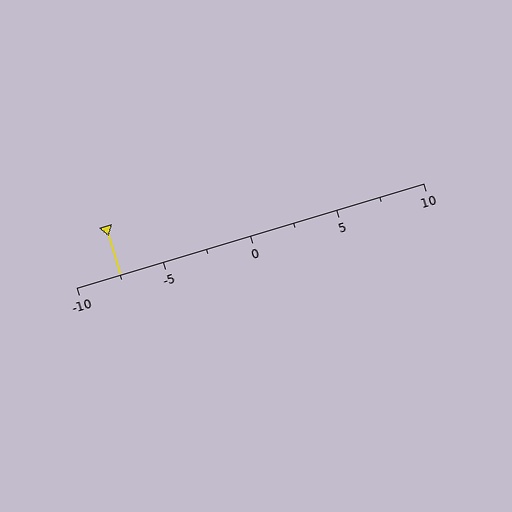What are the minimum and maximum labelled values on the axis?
The axis runs from -10 to 10.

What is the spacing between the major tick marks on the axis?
The major ticks are spaced 5 apart.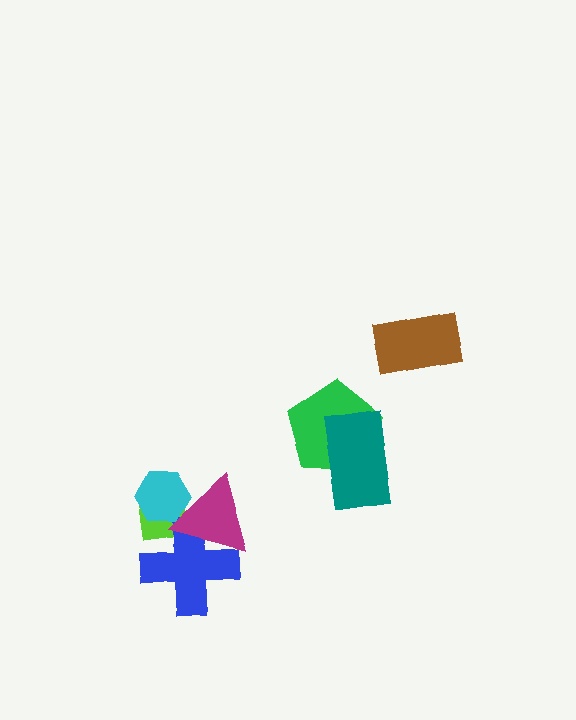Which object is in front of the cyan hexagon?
The magenta triangle is in front of the cyan hexagon.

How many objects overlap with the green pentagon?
1 object overlaps with the green pentagon.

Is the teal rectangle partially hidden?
No, no other shape covers it.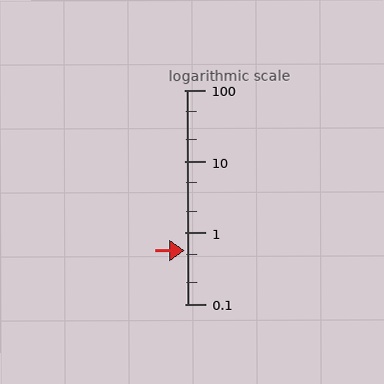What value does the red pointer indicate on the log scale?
The pointer indicates approximately 0.57.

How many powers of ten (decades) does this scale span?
The scale spans 3 decades, from 0.1 to 100.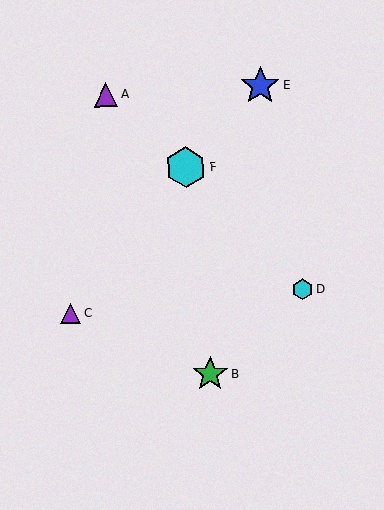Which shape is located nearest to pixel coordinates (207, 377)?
The green star (labeled B) at (210, 374) is nearest to that location.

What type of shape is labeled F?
Shape F is a cyan hexagon.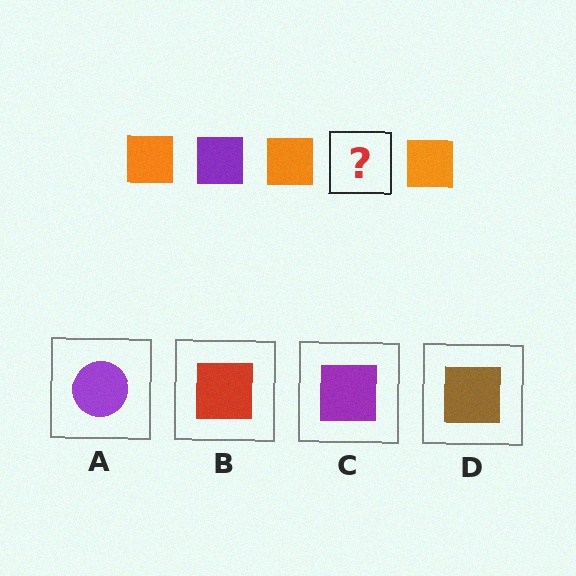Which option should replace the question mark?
Option C.